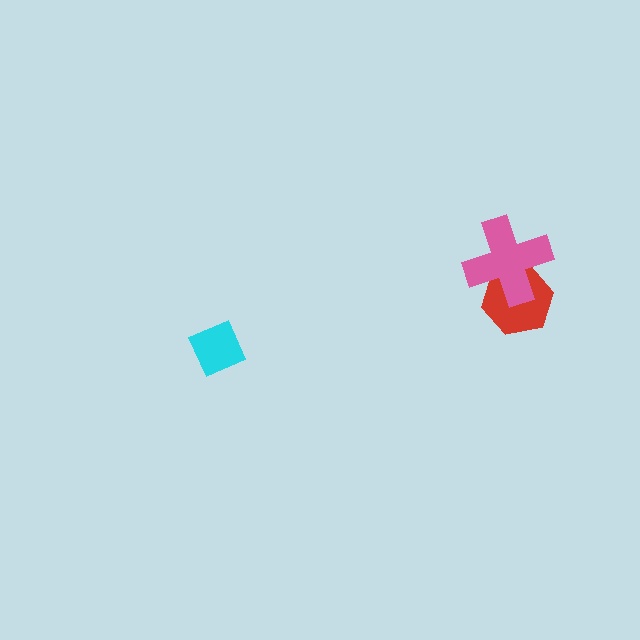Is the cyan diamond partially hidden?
No, no other shape covers it.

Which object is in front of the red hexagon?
The pink cross is in front of the red hexagon.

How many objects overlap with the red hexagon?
1 object overlaps with the red hexagon.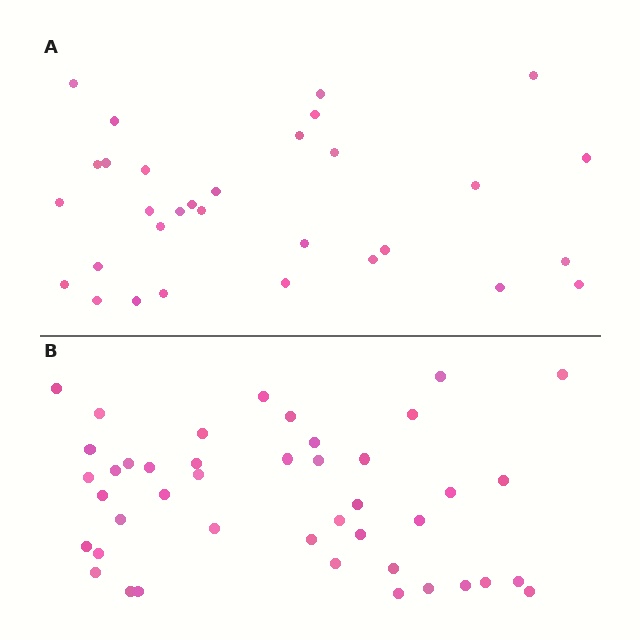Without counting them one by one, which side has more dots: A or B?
Region B (the bottom region) has more dots.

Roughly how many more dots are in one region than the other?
Region B has roughly 12 or so more dots than region A.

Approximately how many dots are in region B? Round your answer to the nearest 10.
About 40 dots. (The exact count is 43, which rounds to 40.)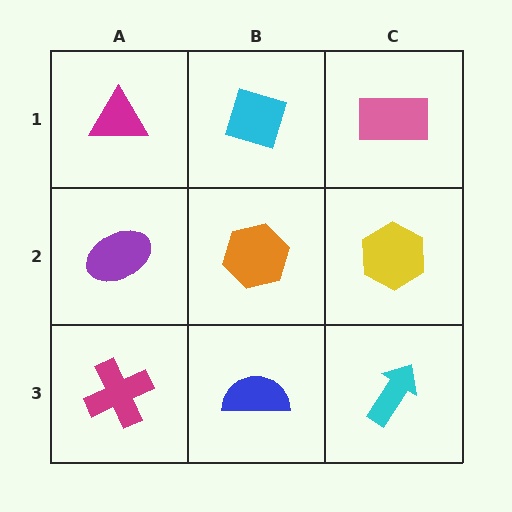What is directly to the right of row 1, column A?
A cyan diamond.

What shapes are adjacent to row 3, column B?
An orange hexagon (row 2, column B), a magenta cross (row 3, column A), a cyan arrow (row 3, column C).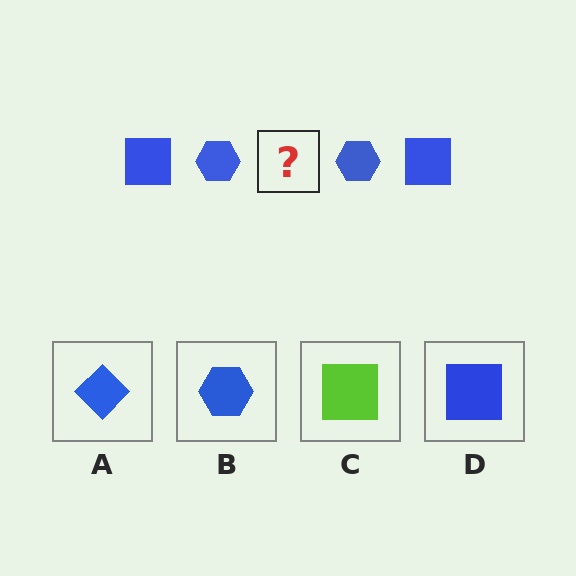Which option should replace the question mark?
Option D.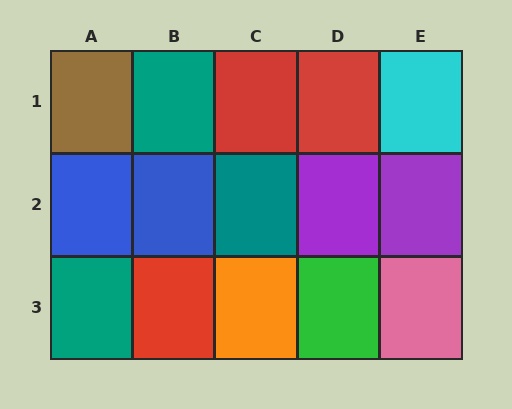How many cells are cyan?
1 cell is cyan.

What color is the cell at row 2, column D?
Purple.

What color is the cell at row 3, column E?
Pink.